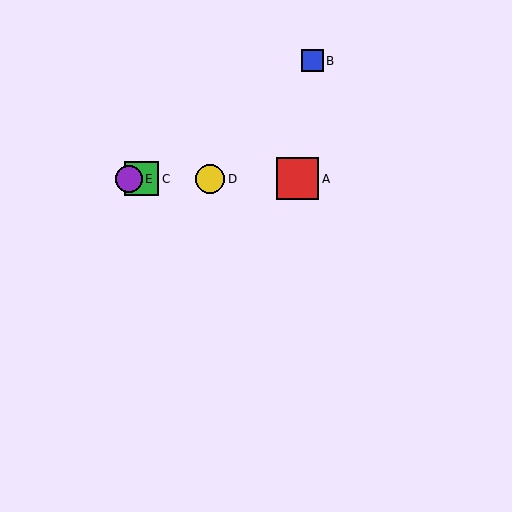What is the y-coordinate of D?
Object D is at y≈179.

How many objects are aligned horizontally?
4 objects (A, C, D, E) are aligned horizontally.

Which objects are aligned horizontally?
Objects A, C, D, E are aligned horizontally.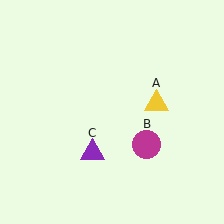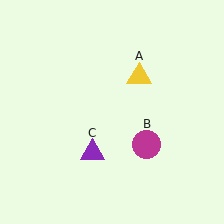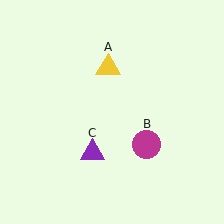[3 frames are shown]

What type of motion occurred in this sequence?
The yellow triangle (object A) rotated counterclockwise around the center of the scene.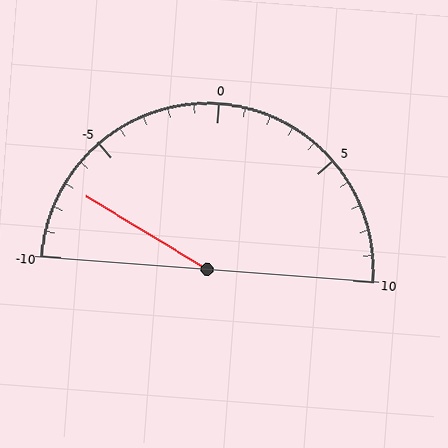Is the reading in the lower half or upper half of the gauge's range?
The reading is in the lower half of the range (-10 to 10).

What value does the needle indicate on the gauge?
The needle indicates approximately -7.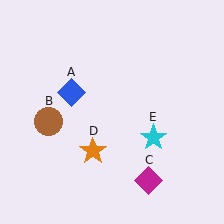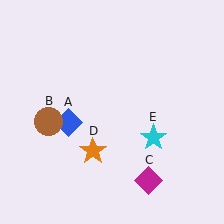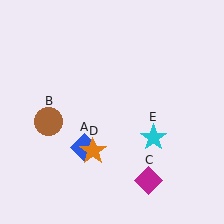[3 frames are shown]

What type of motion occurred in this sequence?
The blue diamond (object A) rotated counterclockwise around the center of the scene.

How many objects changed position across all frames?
1 object changed position: blue diamond (object A).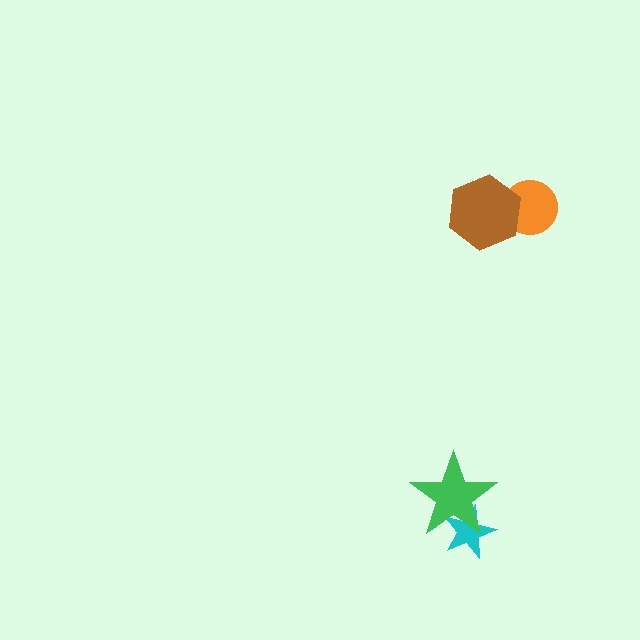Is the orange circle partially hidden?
Yes, it is partially covered by another shape.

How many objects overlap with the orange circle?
1 object overlaps with the orange circle.